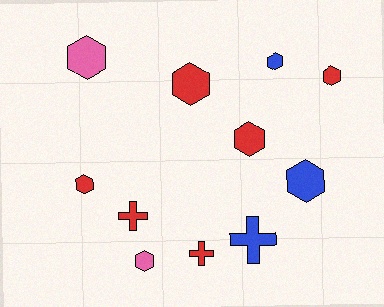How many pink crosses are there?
There are no pink crosses.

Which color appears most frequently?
Red, with 6 objects.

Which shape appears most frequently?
Hexagon, with 8 objects.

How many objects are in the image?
There are 11 objects.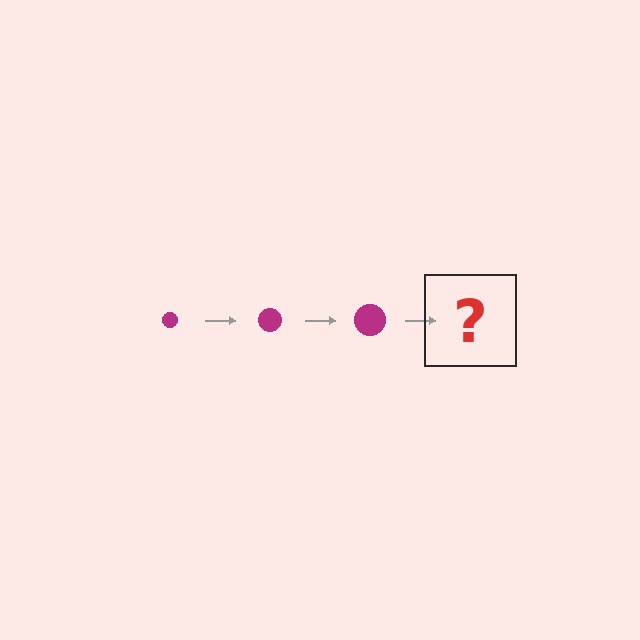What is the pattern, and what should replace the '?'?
The pattern is that the circle gets progressively larger each step. The '?' should be a magenta circle, larger than the previous one.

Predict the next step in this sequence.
The next step is a magenta circle, larger than the previous one.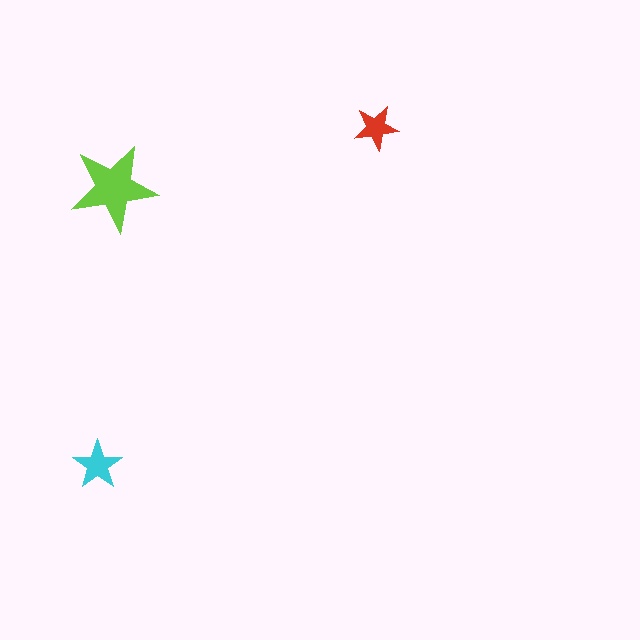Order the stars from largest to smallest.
the lime one, the cyan one, the red one.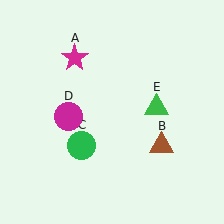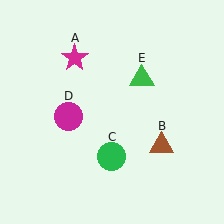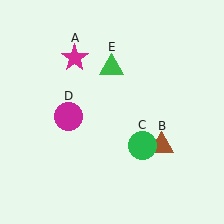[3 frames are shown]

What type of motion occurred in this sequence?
The green circle (object C), green triangle (object E) rotated counterclockwise around the center of the scene.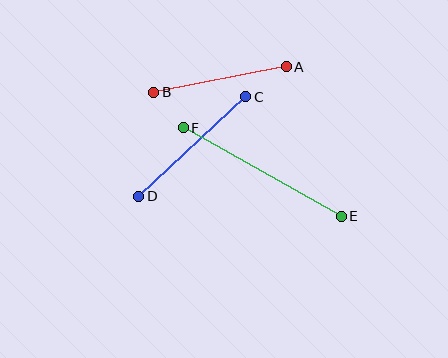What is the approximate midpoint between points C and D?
The midpoint is at approximately (192, 146) pixels.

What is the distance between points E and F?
The distance is approximately 181 pixels.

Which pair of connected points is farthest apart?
Points E and F are farthest apart.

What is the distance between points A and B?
The distance is approximately 135 pixels.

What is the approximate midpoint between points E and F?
The midpoint is at approximately (262, 172) pixels.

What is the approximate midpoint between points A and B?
The midpoint is at approximately (220, 79) pixels.